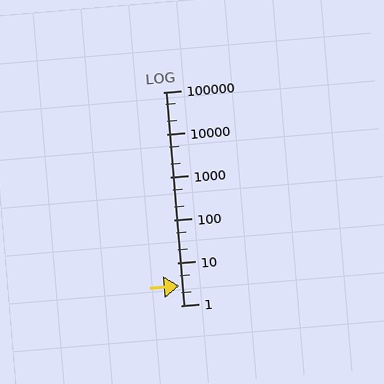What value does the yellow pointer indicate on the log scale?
The pointer indicates approximately 2.8.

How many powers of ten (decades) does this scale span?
The scale spans 5 decades, from 1 to 100000.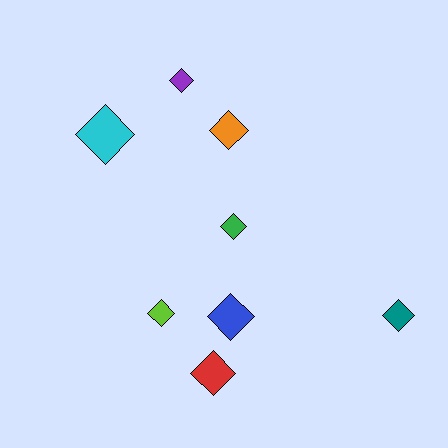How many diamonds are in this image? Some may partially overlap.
There are 8 diamonds.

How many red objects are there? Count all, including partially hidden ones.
There is 1 red object.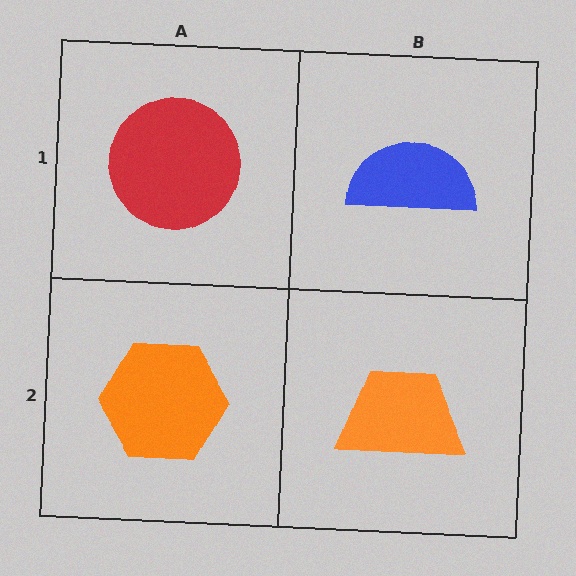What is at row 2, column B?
An orange trapezoid.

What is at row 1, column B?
A blue semicircle.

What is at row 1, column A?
A red circle.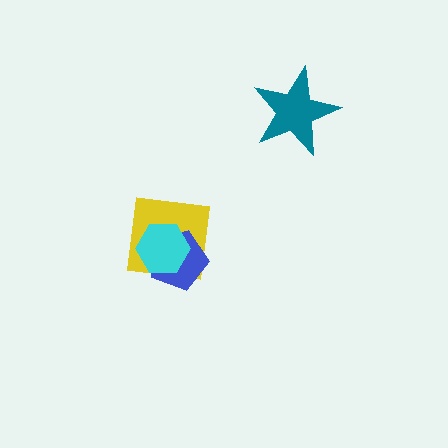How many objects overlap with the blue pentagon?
2 objects overlap with the blue pentagon.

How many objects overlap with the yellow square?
2 objects overlap with the yellow square.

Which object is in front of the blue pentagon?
The cyan hexagon is in front of the blue pentagon.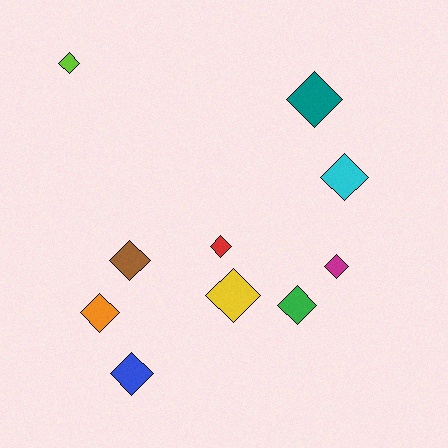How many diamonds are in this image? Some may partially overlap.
There are 10 diamonds.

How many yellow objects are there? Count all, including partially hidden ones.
There is 1 yellow object.